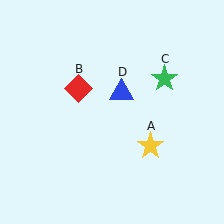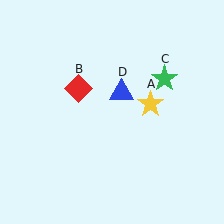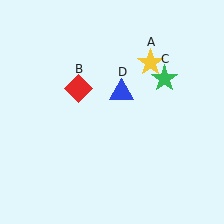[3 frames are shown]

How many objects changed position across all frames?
1 object changed position: yellow star (object A).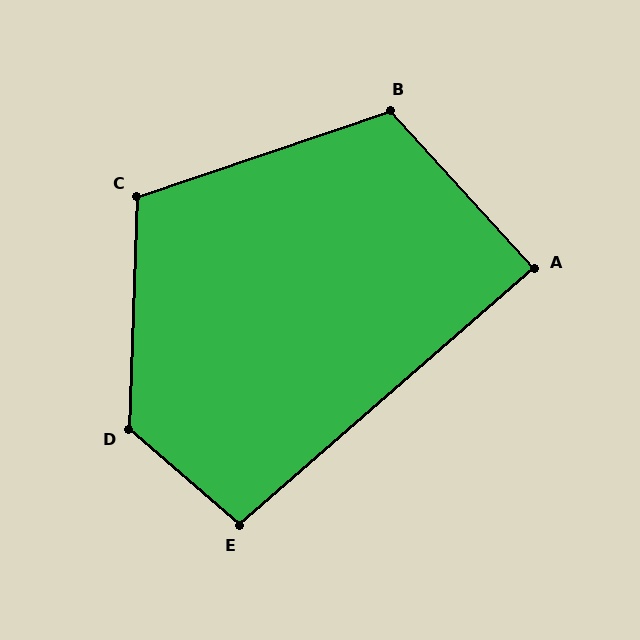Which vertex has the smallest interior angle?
A, at approximately 89 degrees.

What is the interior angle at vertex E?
Approximately 98 degrees (obtuse).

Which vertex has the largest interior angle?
D, at approximately 129 degrees.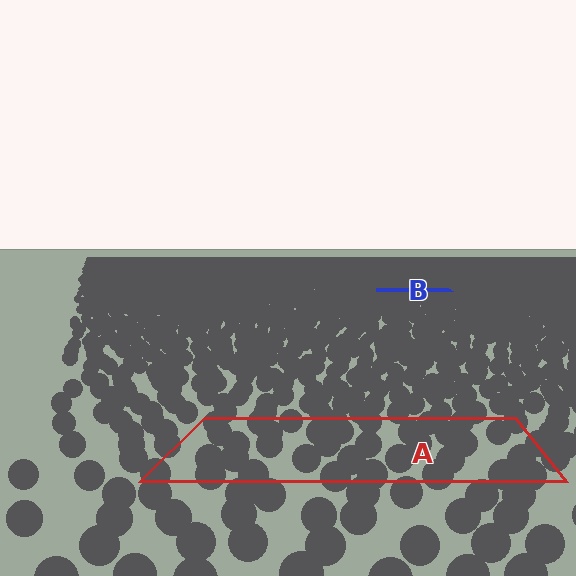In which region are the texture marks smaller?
The texture marks are smaller in region B, because it is farther away.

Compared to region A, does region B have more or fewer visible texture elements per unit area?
Region B has more texture elements per unit area — they are packed more densely because it is farther away.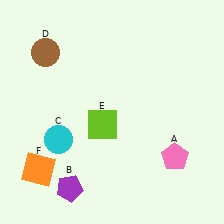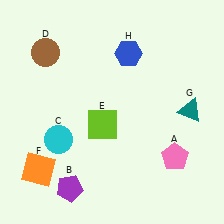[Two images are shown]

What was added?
A teal triangle (G), a blue hexagon (H) were added in Image 2.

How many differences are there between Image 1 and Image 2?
There are 2 differences between the two images.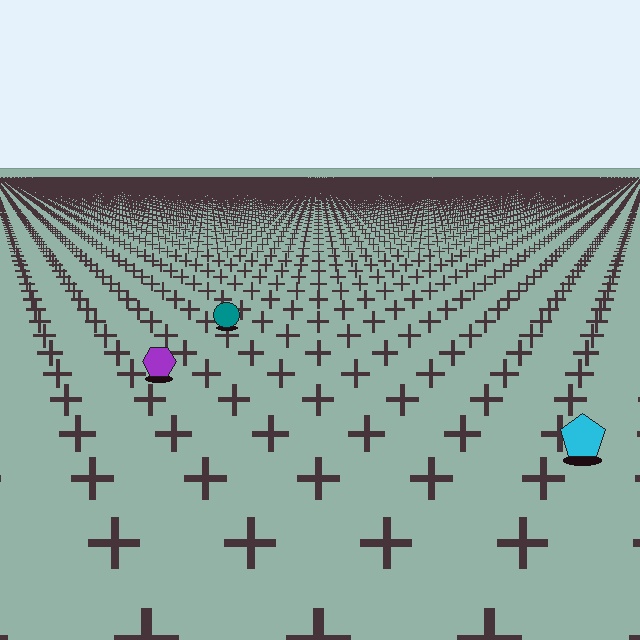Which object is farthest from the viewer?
The teal circle is farthest from the viewer. It appears smaller and the ground texture around it is denser.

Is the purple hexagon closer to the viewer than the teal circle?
Yes. The purple hexagon is closer — you can tell from the texture gradient: the ground texture is coarser near it.